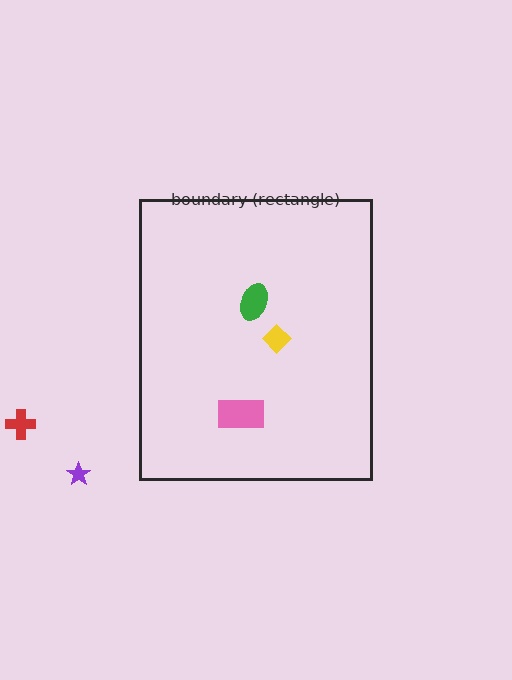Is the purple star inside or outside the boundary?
Outside.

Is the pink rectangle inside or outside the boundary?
Inside.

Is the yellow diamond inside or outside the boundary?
Inside.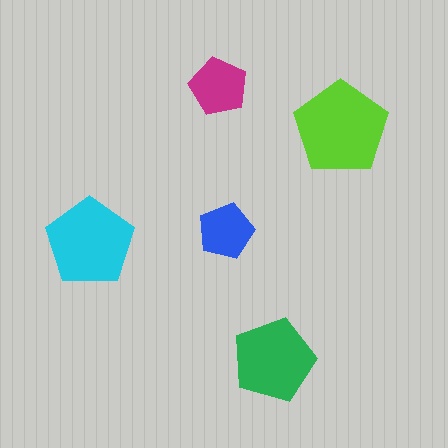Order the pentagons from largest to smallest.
the lime one, the cyan one, the green one, the magenta one, the blue one.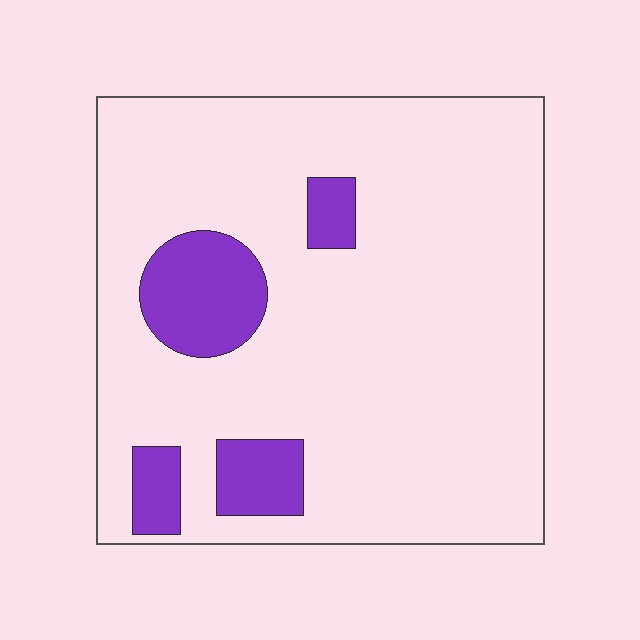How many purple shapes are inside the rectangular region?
4.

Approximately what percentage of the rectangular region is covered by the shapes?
Approximately 15%.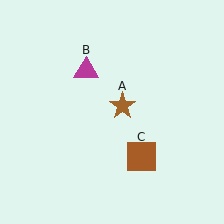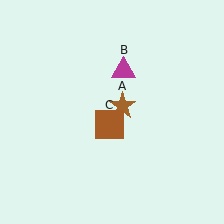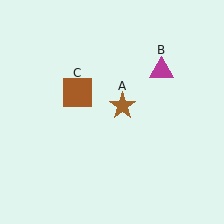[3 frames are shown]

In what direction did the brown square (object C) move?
The brown square (object C) moved up and to the left.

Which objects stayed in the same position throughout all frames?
Brown star (object A) remained stationary.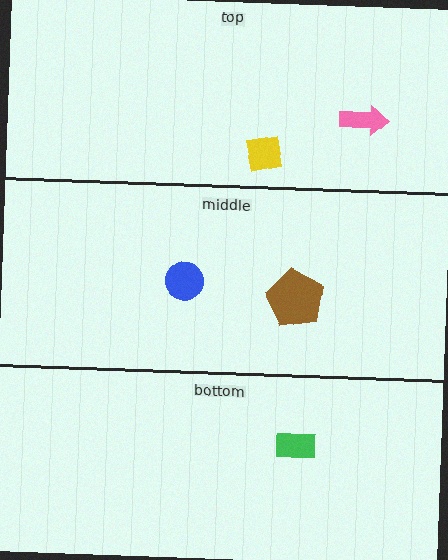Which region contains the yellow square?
The top region.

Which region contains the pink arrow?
The top region.